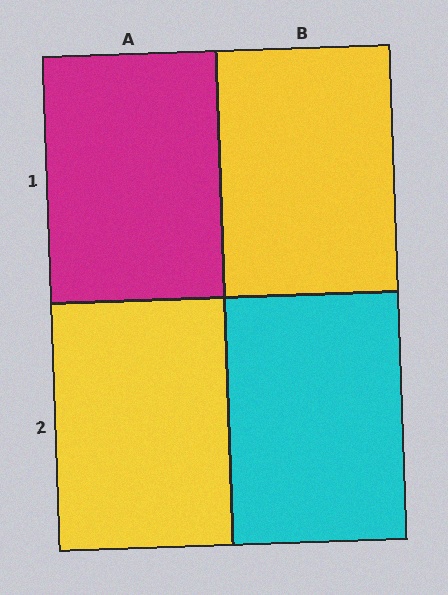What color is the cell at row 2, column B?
Cyan.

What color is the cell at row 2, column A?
Yellow.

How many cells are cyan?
1 cell is cyan.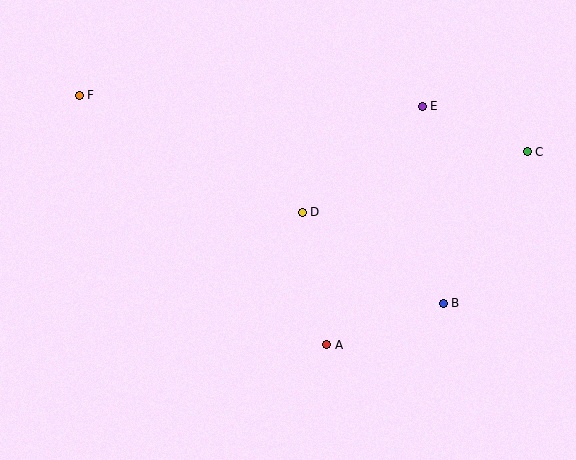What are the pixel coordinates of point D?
Point D is at (302, 212).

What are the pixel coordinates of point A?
Point A is at (327, 345).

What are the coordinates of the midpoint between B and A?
The midpoint between B and A is at (385, 324).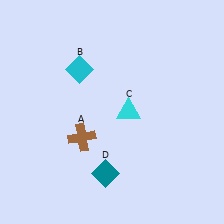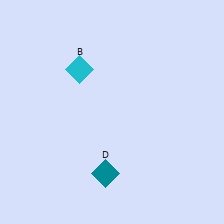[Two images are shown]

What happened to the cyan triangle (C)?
The cyan triangle (C) was removed in Image 2. It was in the top-right area of Image 1.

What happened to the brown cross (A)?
The brown cross (A) was removed in Image 2. It was in the bottom-left area of Image 1.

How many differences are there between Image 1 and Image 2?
There are 2 differences between the two images.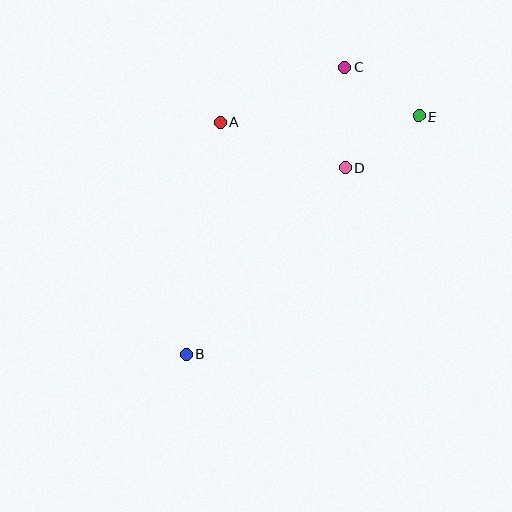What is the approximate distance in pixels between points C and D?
The distance between C and D is approximately 101 pixels.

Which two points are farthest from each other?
Points B and E are farthest from each other.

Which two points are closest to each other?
Points C and E are closest to each other.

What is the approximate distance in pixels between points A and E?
The distance between A and E is approximately 198 pixels.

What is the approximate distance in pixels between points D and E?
The distance between D and E is approximately 90 pixels.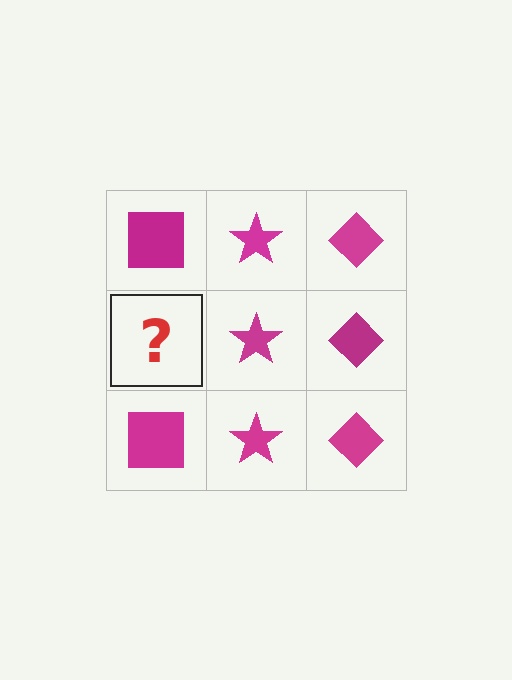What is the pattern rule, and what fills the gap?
The rule is that each column has a consistent shape. The gap should be filled with a magenta square.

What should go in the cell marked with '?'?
The missing cell should contain a magenta square.